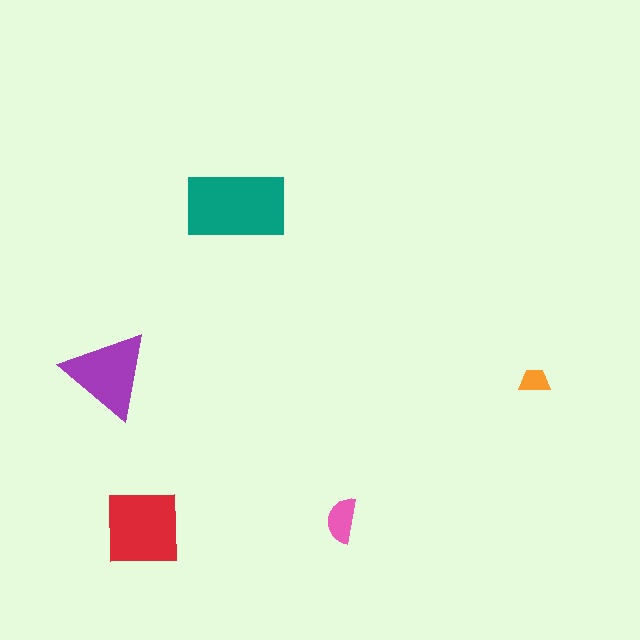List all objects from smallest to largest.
The orange trapezoid, the pink semicircle, the purple triangle, the red square, the teal rectangle.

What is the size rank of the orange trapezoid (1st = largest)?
5th.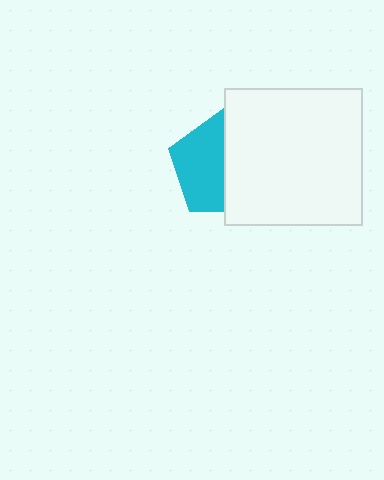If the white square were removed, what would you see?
You would see the complete cyan pentagon.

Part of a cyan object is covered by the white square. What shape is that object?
It is a pentagon.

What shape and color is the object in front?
The object in front is a white square.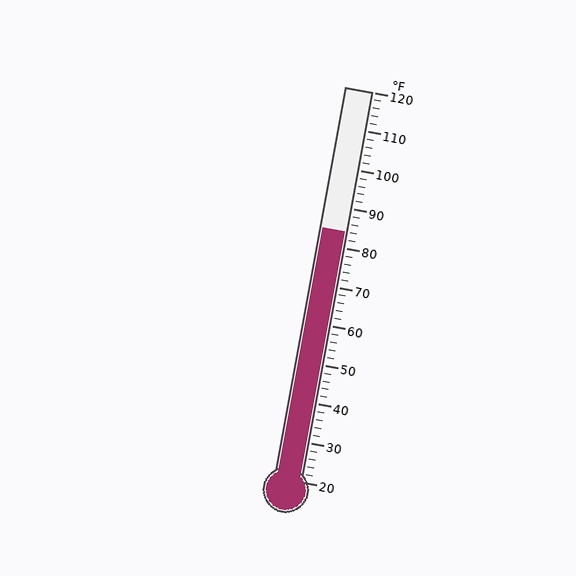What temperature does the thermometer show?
The thermometer shows approximately 84°F.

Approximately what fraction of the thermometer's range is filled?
The thermometer is filled to approximately 65% of its range.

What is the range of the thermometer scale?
The thermometer scale ranges from 20°F to 120°F.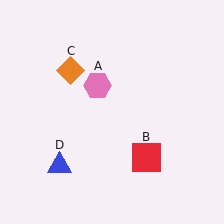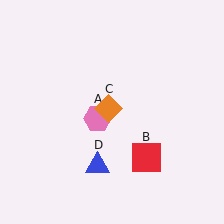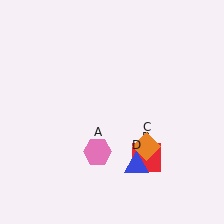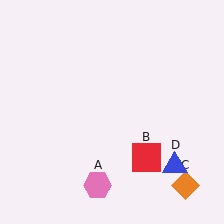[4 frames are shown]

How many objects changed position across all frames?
3 objects changed position: pink hexagon (object A), orange diamond (object C), blue triangle (object D).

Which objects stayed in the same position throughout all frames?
Red square (object B) remained stationary.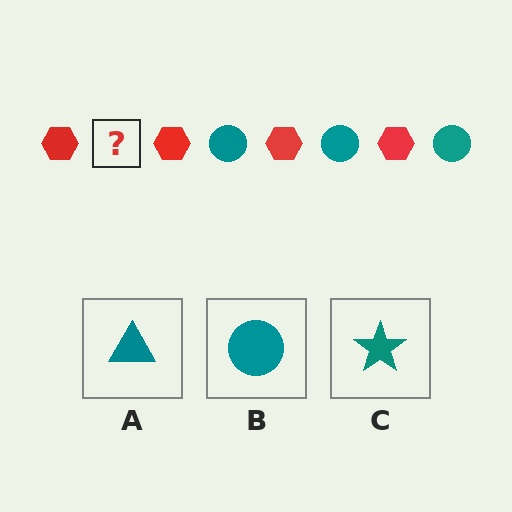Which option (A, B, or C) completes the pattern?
B.